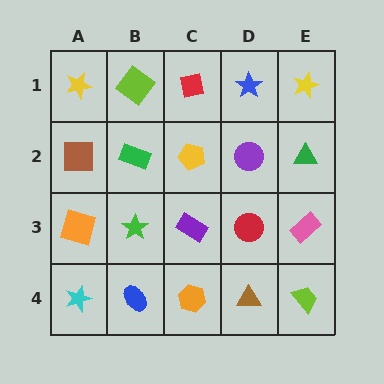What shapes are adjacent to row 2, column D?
A blue star (row 1, column D), a red circle (row 3, column D), a yellow pentagon (row 2, column C), a green triangle (row 2, column E).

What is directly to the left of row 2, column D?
A yellow pentagon.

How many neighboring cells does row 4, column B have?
3.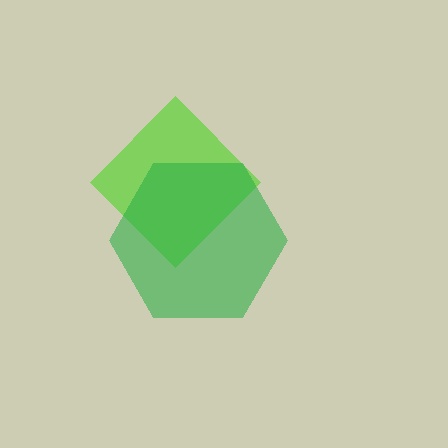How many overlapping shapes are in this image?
There are 2 overlapping shapes in the image.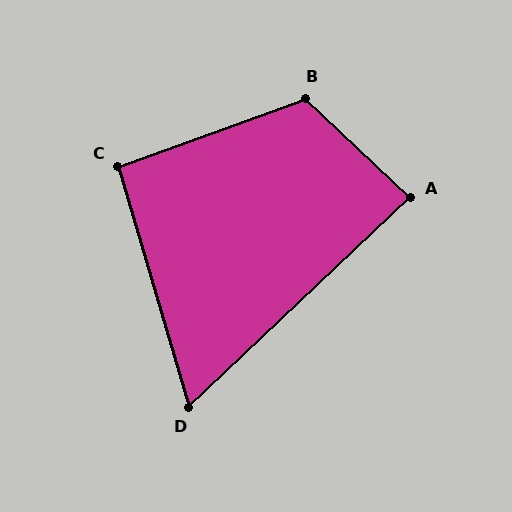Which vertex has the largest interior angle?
B, at approximately 117 degrees.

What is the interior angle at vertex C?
Approximately 93 degrees (approximately right).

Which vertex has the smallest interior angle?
D, at approximately 63 degrees.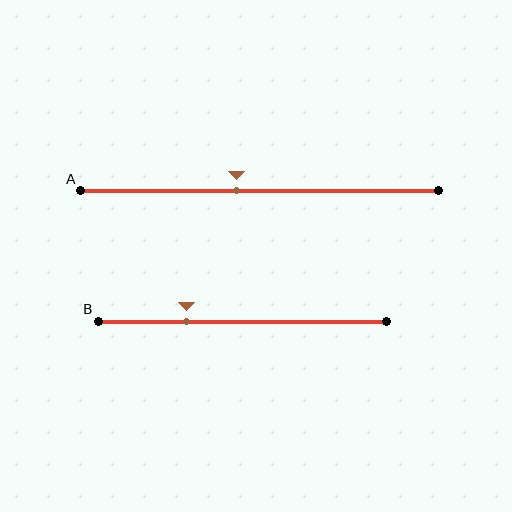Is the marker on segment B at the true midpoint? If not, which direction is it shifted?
No, the marker on segment B is shifted to the left by about 19% of the segment length.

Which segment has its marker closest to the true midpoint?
Segment A has its marker closest to the true midpoint.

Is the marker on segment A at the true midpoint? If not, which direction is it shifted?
No, the marker on segment A is shifted to the left by about 7% of the segment length.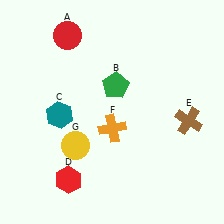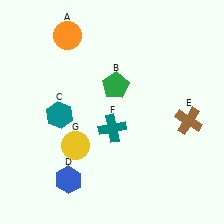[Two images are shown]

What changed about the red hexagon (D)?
In Image 1, D is red. In Image 2, it changed to blue.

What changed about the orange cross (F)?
In Image 1, F is orange. In Image 2, it changed to teal.